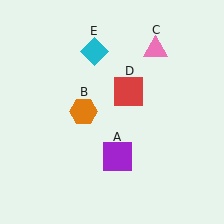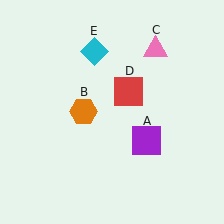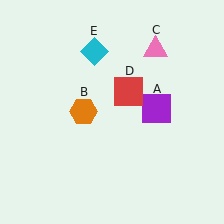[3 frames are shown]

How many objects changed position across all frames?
1 object changed position: purple square (object A).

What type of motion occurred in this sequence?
The purple square (object A) rotated counterclockwise around the center of the scene.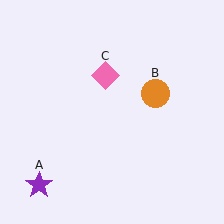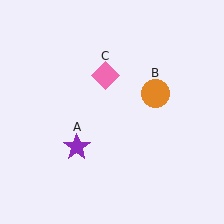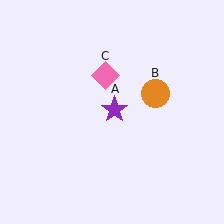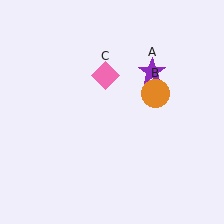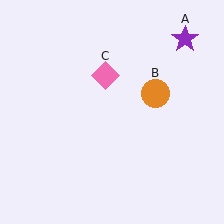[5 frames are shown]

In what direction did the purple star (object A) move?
The purple star (object A) moved up and to the right.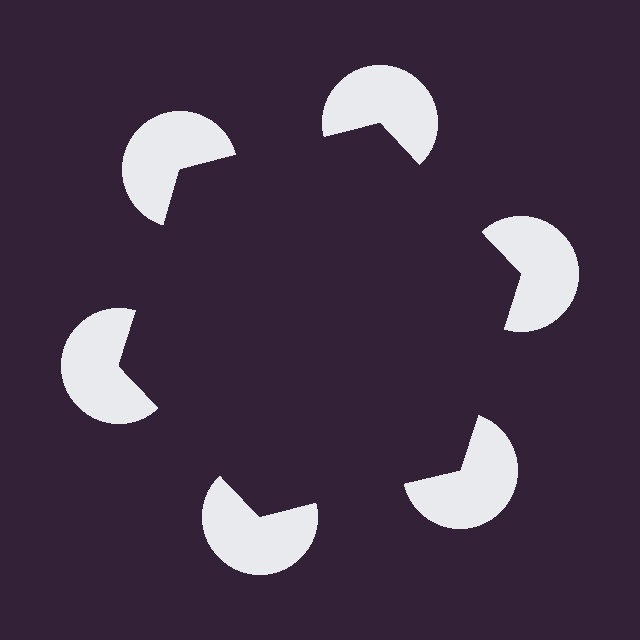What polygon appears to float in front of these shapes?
An illusory hexagon — its edges are inferred from the aligned wedge cuts in the pac-man discs, not physically drawn.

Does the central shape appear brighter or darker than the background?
It typically appears slightly darker than the background, even though no actual brightness change is drawn.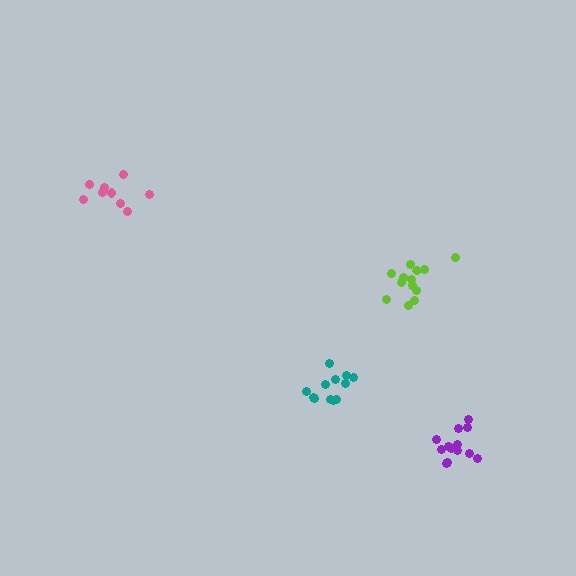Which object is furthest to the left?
The pink cluster is leftmost.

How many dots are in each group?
Group 1: 12 dots, Group 2: 9 dots, Group 3: 13 dots, Group 4: 13 dots (47 total).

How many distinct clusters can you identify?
There are 4 distinct clusters.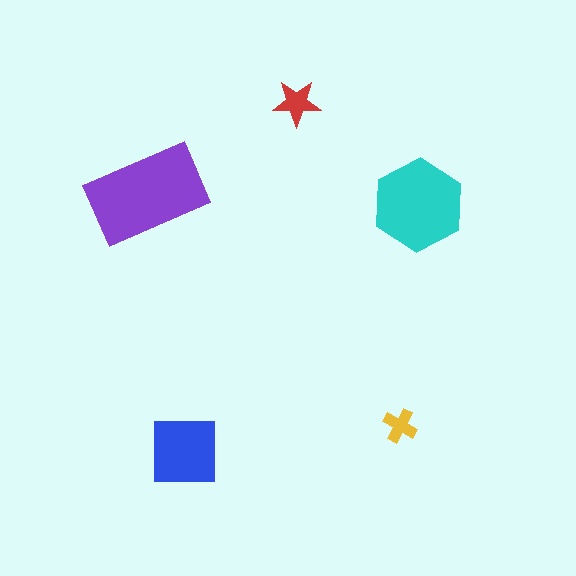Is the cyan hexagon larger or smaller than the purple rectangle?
Smaller.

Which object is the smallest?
The yellow cross.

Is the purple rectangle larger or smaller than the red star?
Larger.